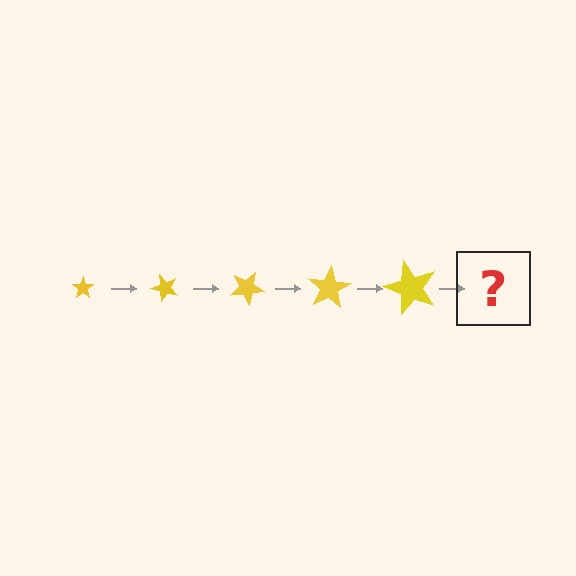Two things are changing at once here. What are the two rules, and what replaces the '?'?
The two rules are that the star grows larger each step and it rotates 50 degrees each step. The '?' should be a star, larger than the previous one and rotated 250 degrees from the start.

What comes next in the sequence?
The next element should be a star, larger than the previous one and rotated 250 degrees from the start.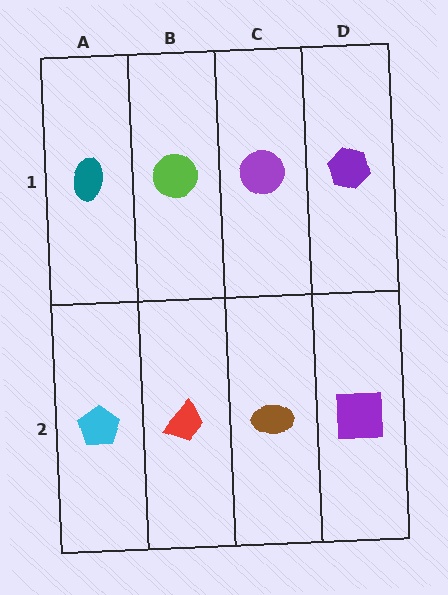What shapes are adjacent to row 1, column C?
A brown ellipse (row 2, column C), a lime circle (row 1, column B), a purple hexagon (row 1, column D).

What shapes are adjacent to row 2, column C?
A purple circle (row 1, column C), a red trapezoid (row 2, column B), a purple square (row 2, column D).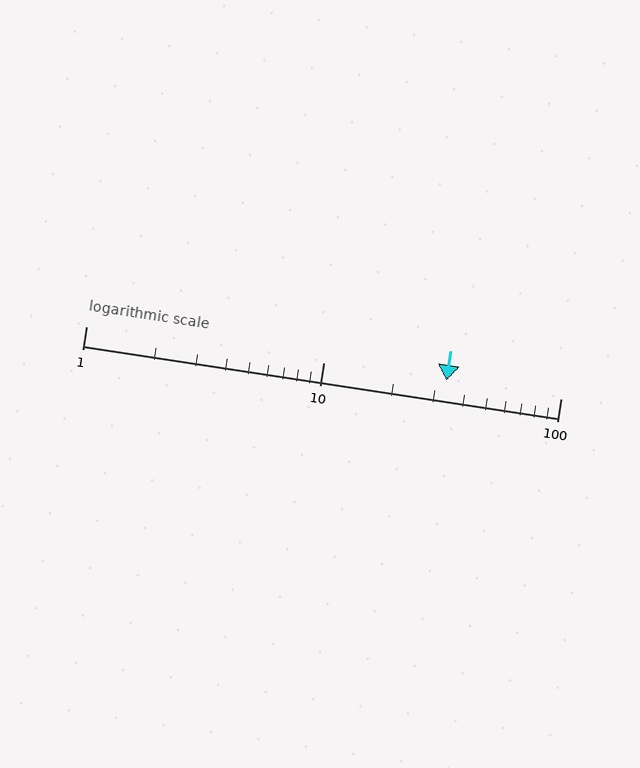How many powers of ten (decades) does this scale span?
The scale spans 2 decades, from 1 to 100.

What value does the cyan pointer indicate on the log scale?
The pointer indicates approximately 33.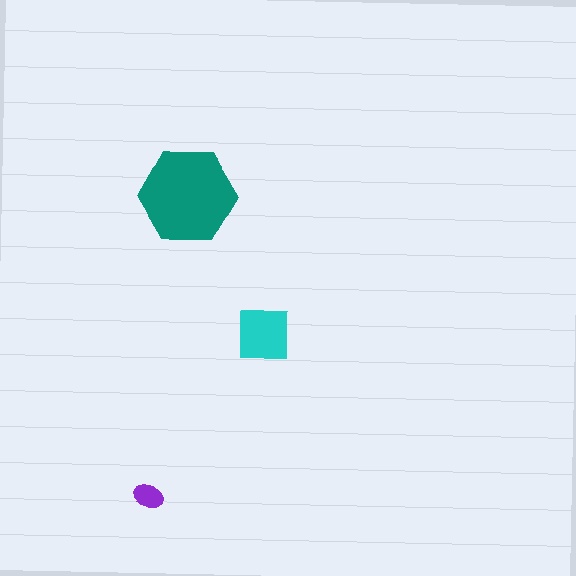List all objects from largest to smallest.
The teal hexagon, the cyan square, the purple ellipse.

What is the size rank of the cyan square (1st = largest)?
2nd.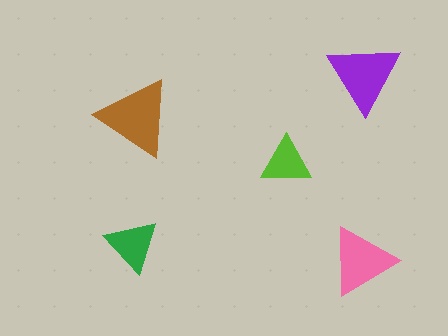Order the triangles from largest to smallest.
the brown one, the purple one, the pink one, the green one, the lime one.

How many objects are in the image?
There are 5 objects in the image.